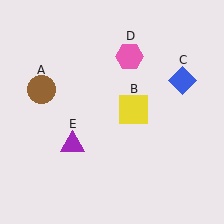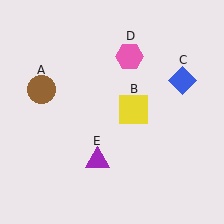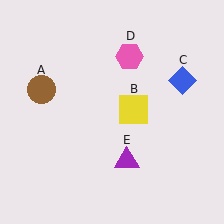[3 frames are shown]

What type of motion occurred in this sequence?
The purple triangle (object E) rotated counterclockwise around the center of the scene.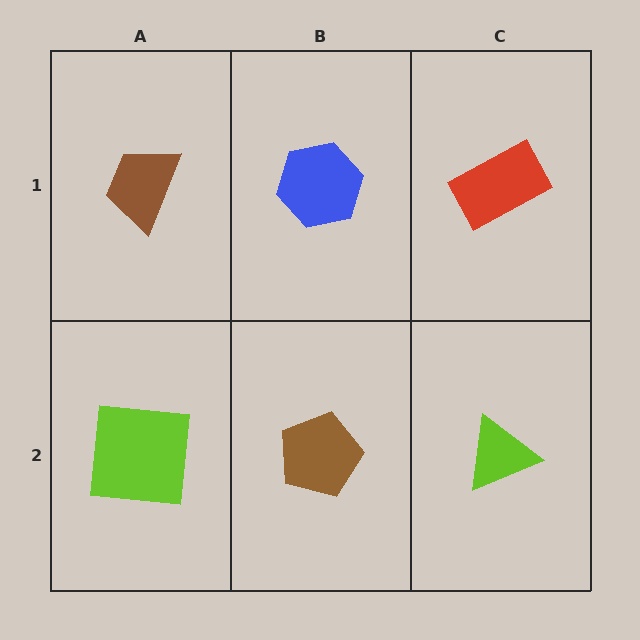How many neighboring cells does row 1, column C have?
2.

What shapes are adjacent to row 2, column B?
A blue hexagon (row 1, column B), a lime square (row 2, column A), a lime triangle (row 2, column C).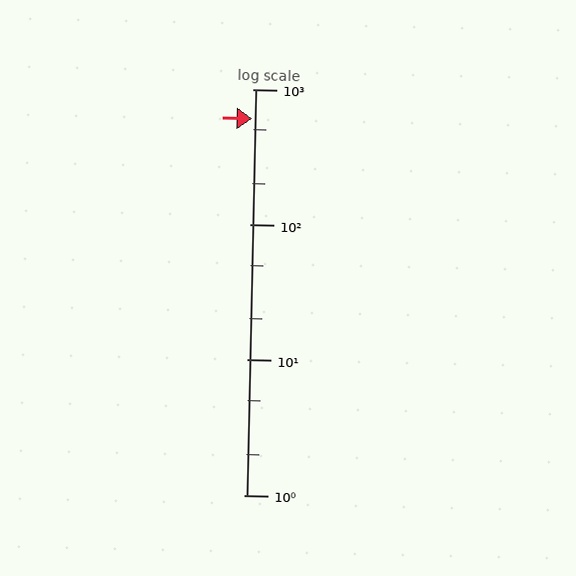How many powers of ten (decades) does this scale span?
The scale spans 3 decades, from 1 to 1000.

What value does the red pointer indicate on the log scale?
The pointer indicates approximately 610.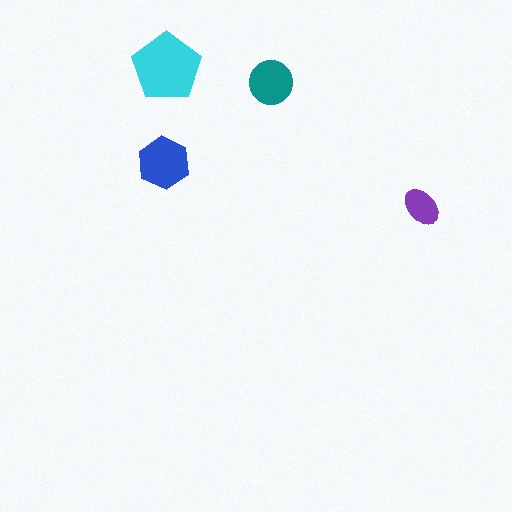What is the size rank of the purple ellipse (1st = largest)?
4th.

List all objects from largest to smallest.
The cyan pentagon, the blue hexagon, the teal circle, the purple ellipse.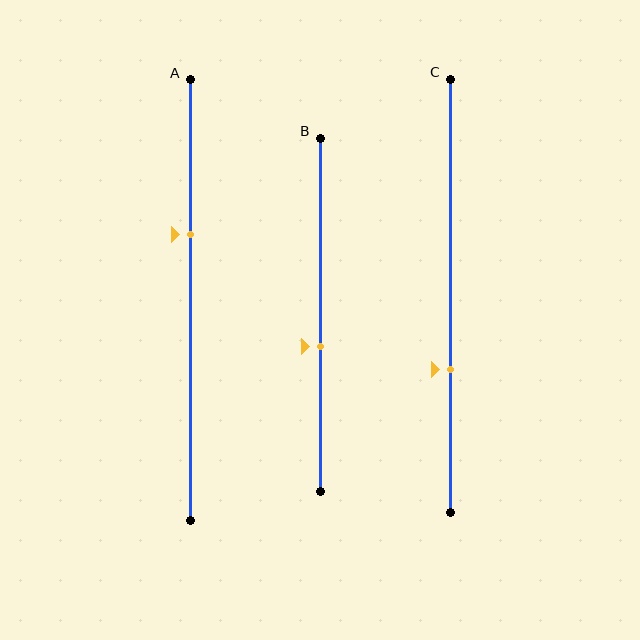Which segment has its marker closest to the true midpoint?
Segment B has its marker closest to the true midpoint.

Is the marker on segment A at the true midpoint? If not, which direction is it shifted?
No, the marker on segment A is shifted upward by about 15% of the segment length.